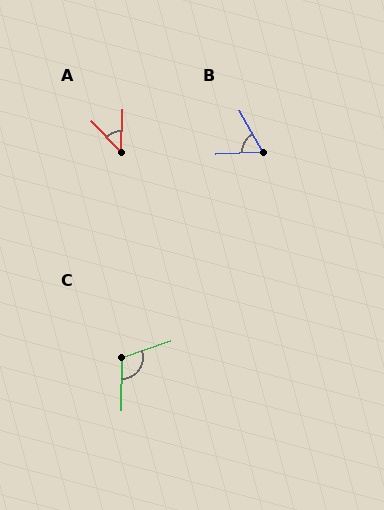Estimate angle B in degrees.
Approximately 63 degrees.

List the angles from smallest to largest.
A (46°), B (63°), C (109°).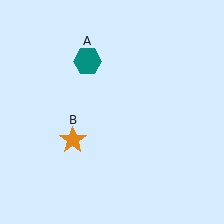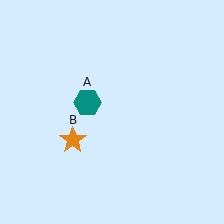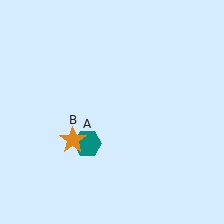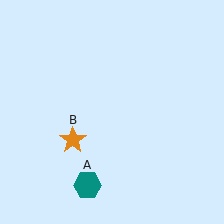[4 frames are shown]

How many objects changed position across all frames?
1 object changed position: teal hexagon (object A).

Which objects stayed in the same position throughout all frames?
Orange star (object B) remained stationary.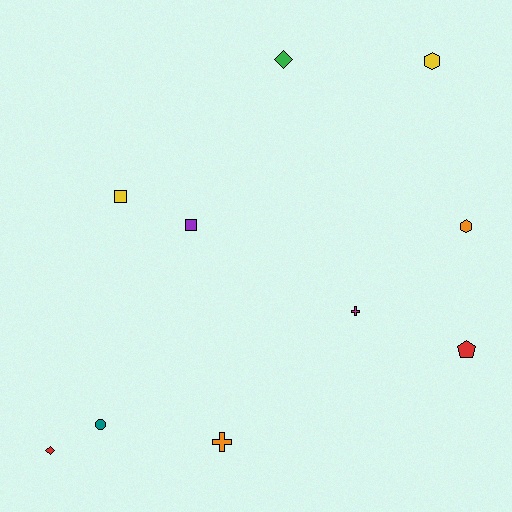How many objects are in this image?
There are 10 objects.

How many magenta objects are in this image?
There is 1 magenta object.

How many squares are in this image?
There are 2 squares.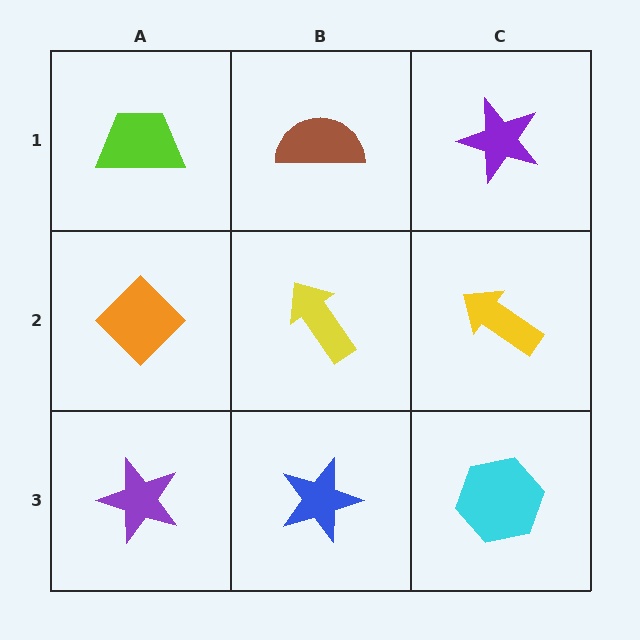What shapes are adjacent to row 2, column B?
A brown semicircle (row 1, column B), a blue star (row 3, column B), an orange diamond (row 2, column A), a yellow arrow (row 2, column C).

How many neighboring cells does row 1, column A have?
2.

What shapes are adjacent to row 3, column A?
An orange diamond (row 2, column A), a blue star (row 3, column B).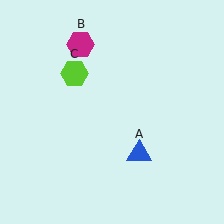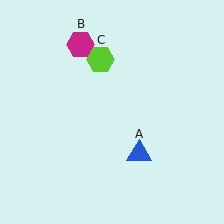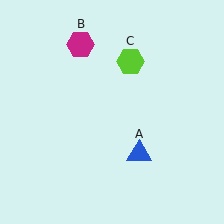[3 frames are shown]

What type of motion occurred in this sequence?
The lime hexagon (object C) rotated clockwise around the center of the scene.